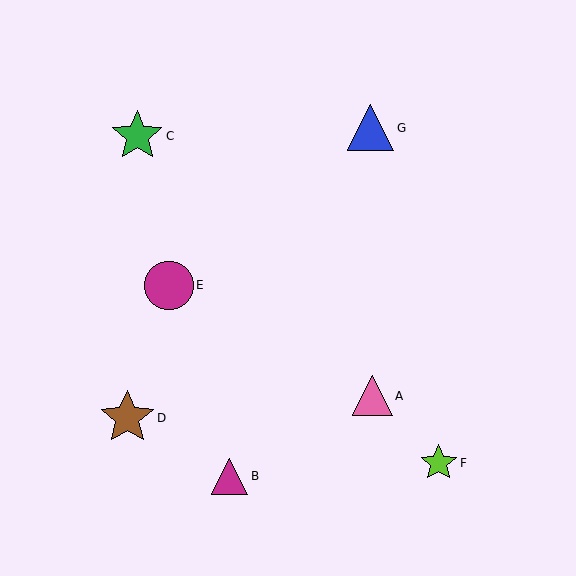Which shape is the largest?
The brown star (labeled D) is the largest.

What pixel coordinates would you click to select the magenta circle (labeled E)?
Click at (169, 285) to select the magenta circle E.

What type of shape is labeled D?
Shape D is a brown star.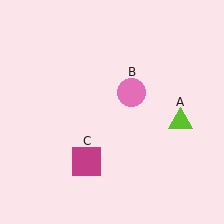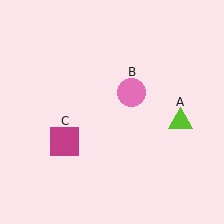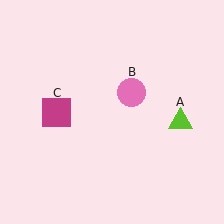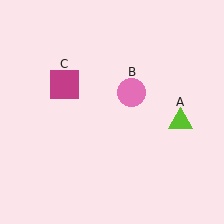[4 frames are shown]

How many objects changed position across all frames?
1 object changed position: magenta square (object C).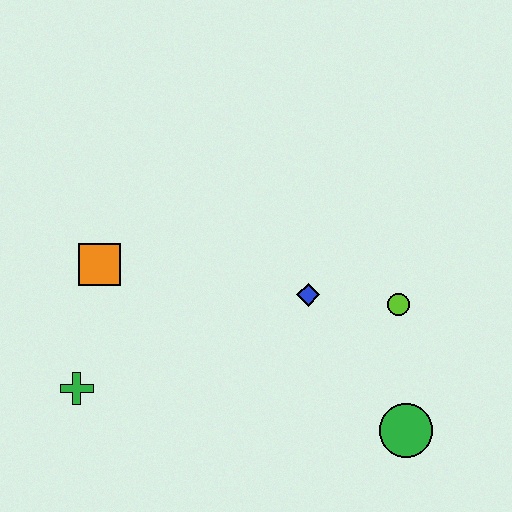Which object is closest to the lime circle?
The blue diamond is closest to the lime circle.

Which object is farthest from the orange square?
The green circle is farthest from the orange square.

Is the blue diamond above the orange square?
No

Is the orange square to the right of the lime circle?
No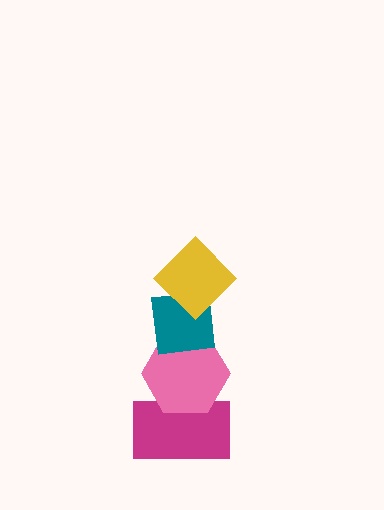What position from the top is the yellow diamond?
The yellow diamond is 1st from the top.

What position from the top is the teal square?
The teal square is 2nd from the top.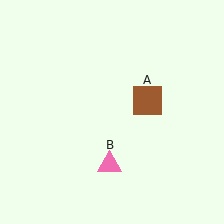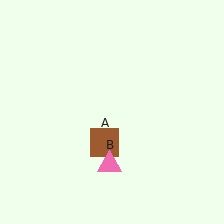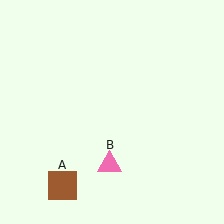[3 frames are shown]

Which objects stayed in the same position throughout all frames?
Pink triangle (object B) remained stationary.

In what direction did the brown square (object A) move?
The brown square (object A) moved down and to the left.